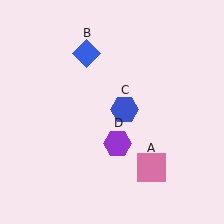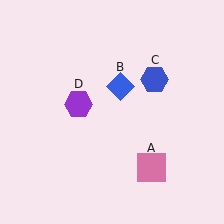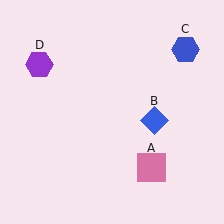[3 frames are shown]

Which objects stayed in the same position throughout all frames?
Pink square (object A) remained stationary.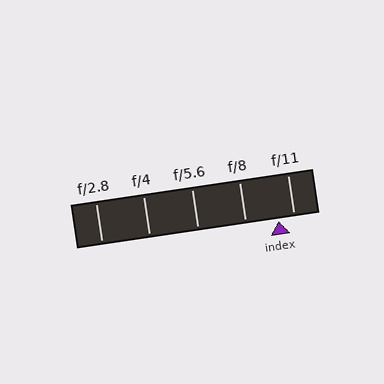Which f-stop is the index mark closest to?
The index mark is closest to f/11.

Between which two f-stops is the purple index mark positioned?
The index mark is between f/8 and f/11.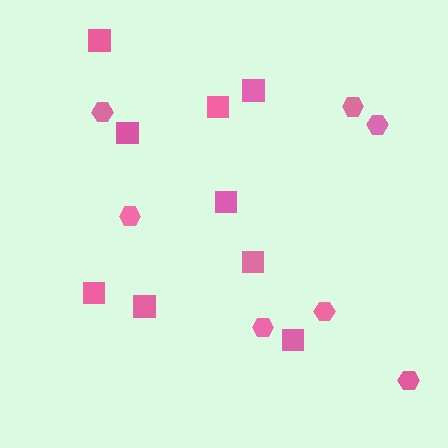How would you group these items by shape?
There are 2 groups: one group of hexagons (7) and one group of squares (9).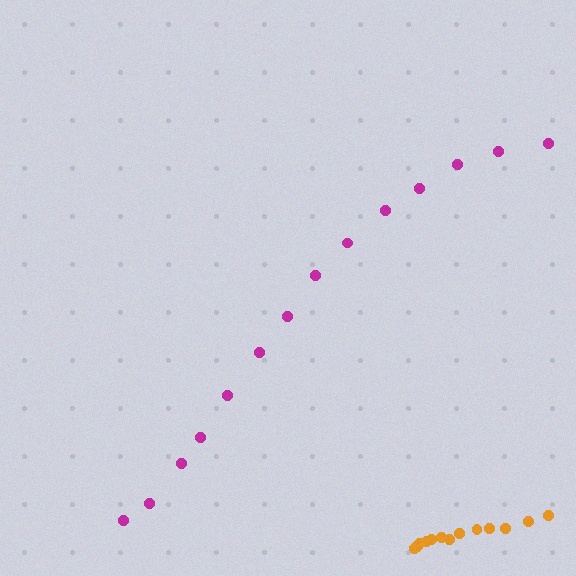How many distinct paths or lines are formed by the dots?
There are 2 distinct paths.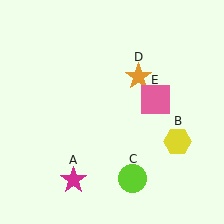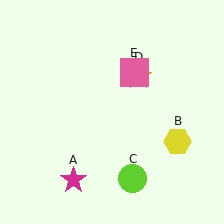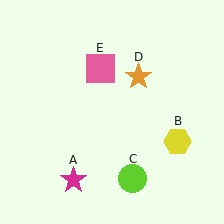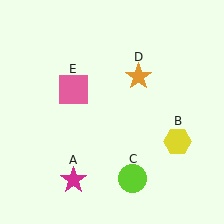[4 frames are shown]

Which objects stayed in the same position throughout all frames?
Magenta star (object A) and yellow hexagon (object B) and lime circle (object C) and orange star (object D) remained stationary.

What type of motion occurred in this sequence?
The pink square (object E) rotated counterclockwise around the center of the scene.